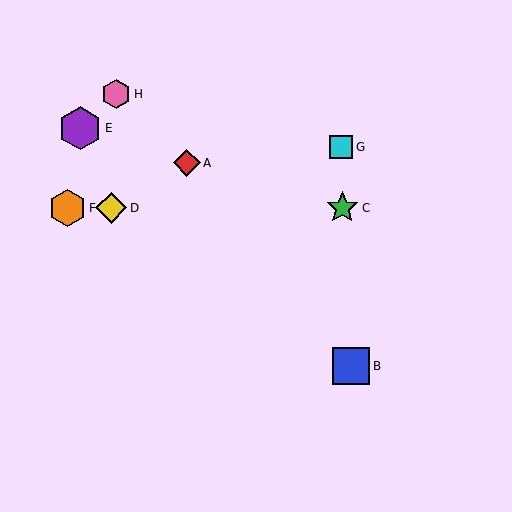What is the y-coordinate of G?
Object G is at y≈147.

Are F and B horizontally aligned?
No, F is at y≈208 and B is at y≈366.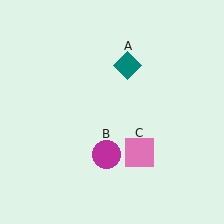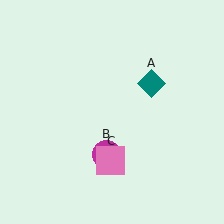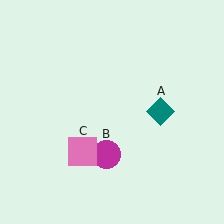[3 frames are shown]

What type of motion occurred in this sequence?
The teal diamond (object A), pink square (object C) rotated clockwise around the center of the scene.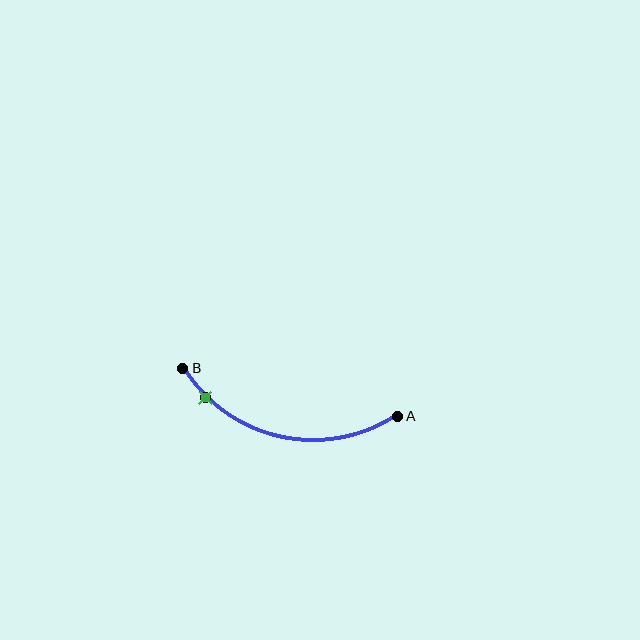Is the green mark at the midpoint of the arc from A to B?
No. The green mark lies on the arc but is closer to endpoint B. The arc midpoint would be at the point on the curve equidistant along the arc from both A and B.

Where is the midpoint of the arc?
The arc midpoint is the point on the curve farthest from the straight line joining A and B. It sits below that line.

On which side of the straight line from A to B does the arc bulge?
The arc bulges below the straight line connecting A and B.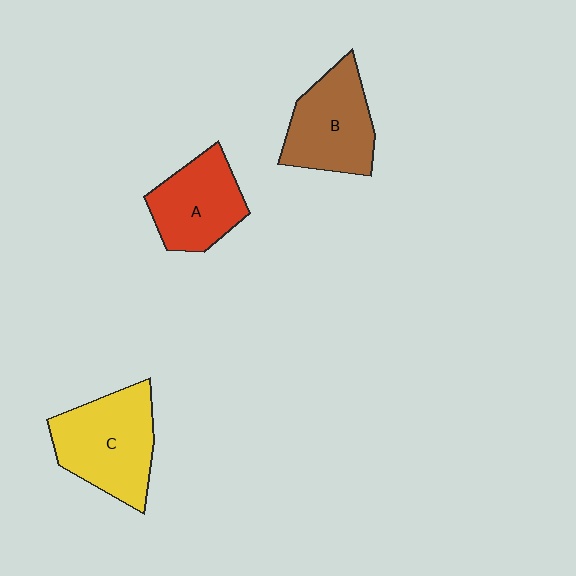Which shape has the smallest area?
Shape A (red).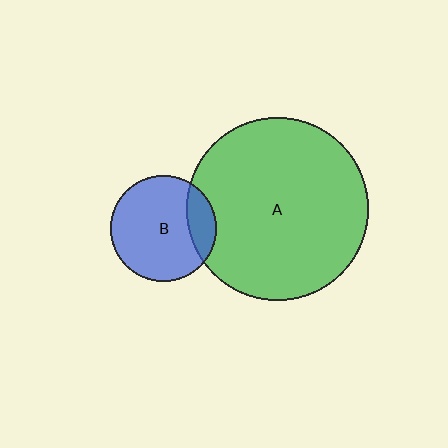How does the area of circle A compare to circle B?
Approximately 3.0 times.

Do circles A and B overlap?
Yes.